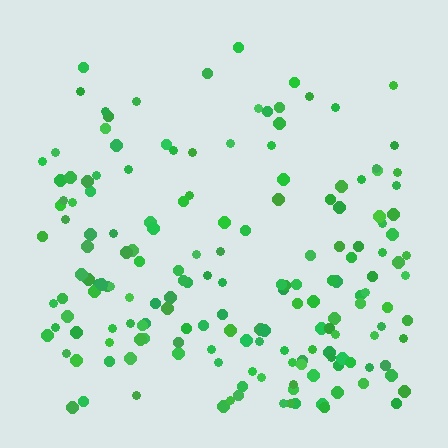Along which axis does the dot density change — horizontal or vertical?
Vertical.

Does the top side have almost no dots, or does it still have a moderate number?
Still a moderate number, just noticeably fewer than the bottom.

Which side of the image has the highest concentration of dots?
The bottom.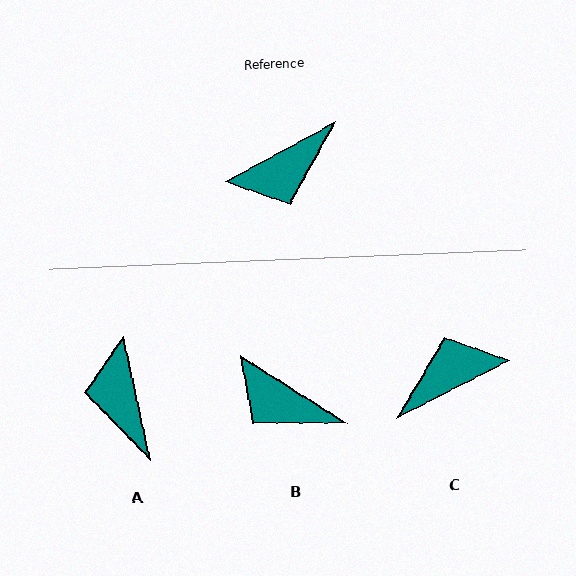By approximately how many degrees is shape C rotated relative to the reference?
Approximately 179 degrees counter-clockwise.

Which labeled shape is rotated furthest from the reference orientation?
C, about 179 degrees away.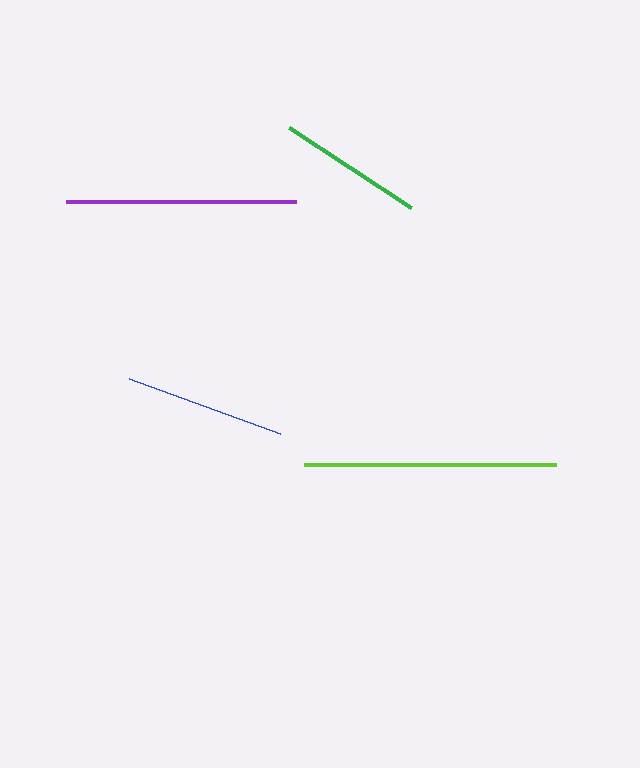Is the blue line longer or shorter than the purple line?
The purple line is longer than the blue line.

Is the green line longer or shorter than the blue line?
The blue line is longer than the green line.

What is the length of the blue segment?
The blue segment is approximately 162 pixels long.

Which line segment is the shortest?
The green line is the shortest at approximately 146 pixels.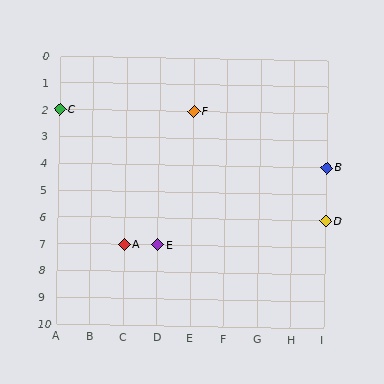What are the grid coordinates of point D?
Point D is at grid coordinates (I, 6).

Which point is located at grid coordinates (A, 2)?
Point C is at (A, 2).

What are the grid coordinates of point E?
Point E is at grid coordinates (D, 7).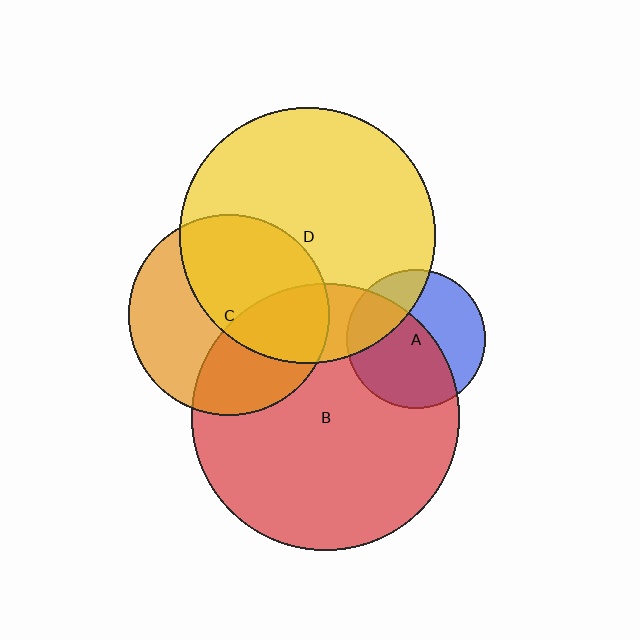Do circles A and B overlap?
Yes.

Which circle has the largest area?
Circle B (red).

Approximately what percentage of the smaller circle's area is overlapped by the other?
Approximately 55%.